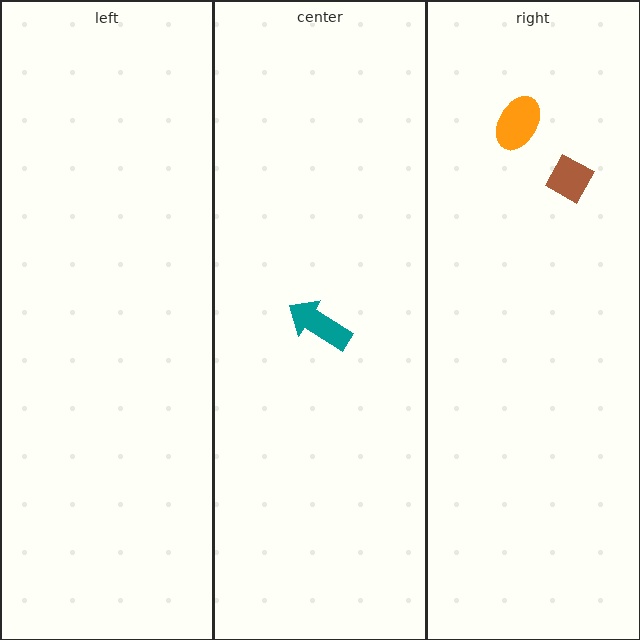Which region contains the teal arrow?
The center region.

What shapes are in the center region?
The teal arrow.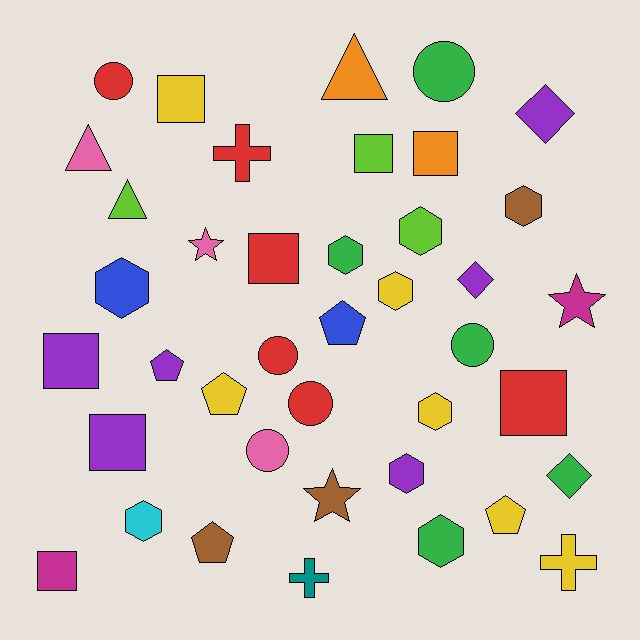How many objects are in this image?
There are 40 objects.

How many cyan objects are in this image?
There is 1 cyan object.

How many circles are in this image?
There are 6 circles.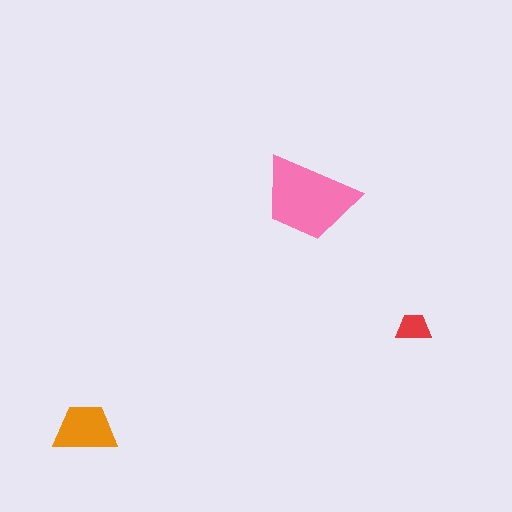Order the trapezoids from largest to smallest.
the pink one, the orange one, the red one.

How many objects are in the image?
There are 3 objects in the image.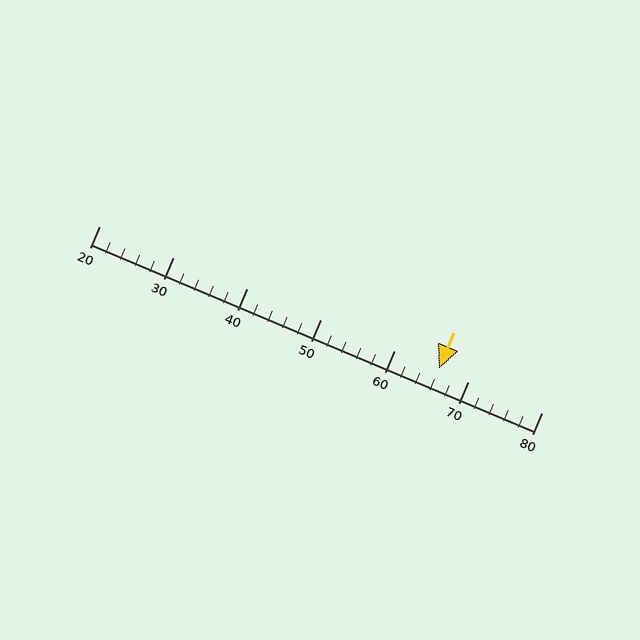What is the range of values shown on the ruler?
The ruler shows values from 20 to 80.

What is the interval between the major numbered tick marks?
The major tick marks are spaced 10 units apart.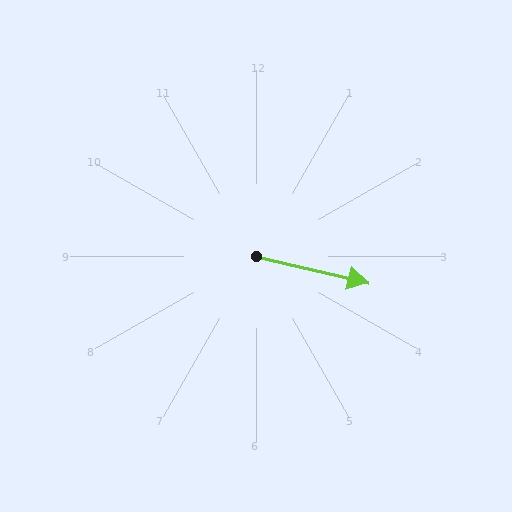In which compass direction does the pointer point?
East.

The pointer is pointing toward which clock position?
Roughly 3 o'clock.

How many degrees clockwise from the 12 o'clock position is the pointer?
Approximately 103 degrees.